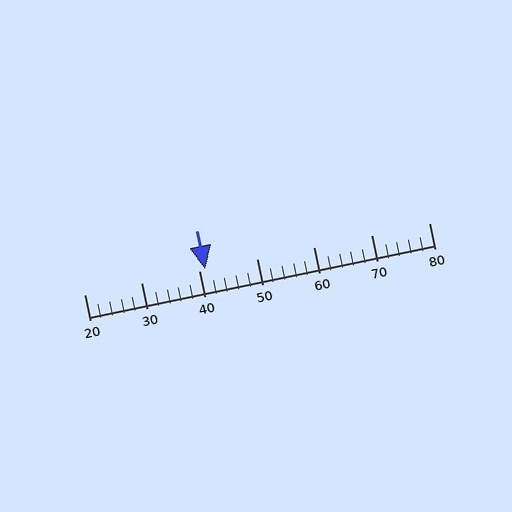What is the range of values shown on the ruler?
The ruler shows values from 20 to 80.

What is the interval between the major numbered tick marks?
The major tick marks are spaced 10 units apart.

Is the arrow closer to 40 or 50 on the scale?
The arrow is closer to 40.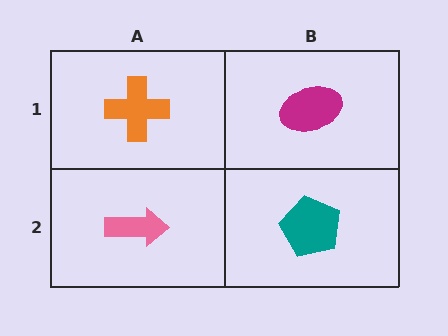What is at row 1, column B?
A magenta ellipse.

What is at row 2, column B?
A teal pentagon.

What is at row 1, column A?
An orange cross.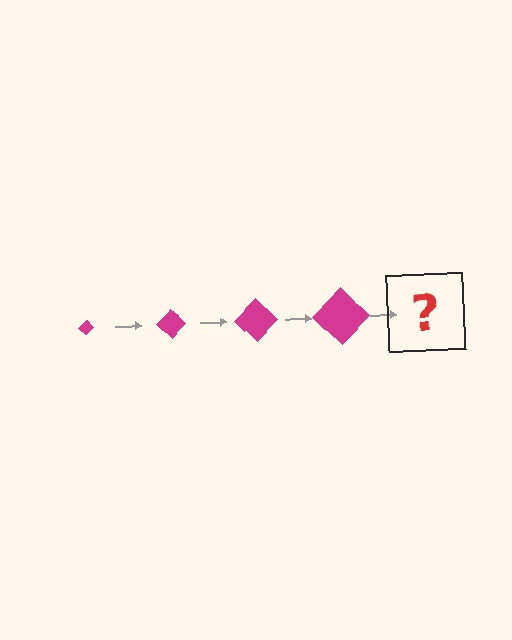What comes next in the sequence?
The next element should be a magenta diamond, larger than the previous one.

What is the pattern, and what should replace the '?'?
The pattern is that the diamond gets progressively larger each step. The '?' should be a magenta diamond, larger than the previous one.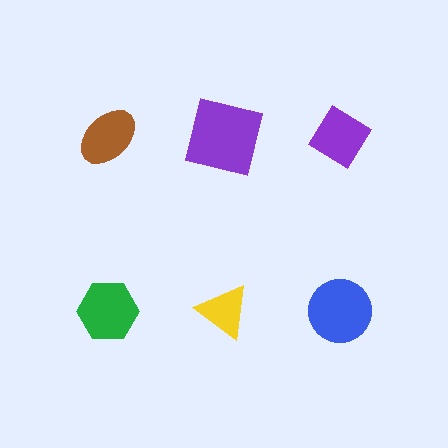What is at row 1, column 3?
A purple diamond.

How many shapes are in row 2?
3 shapes.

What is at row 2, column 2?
A yellow triangle.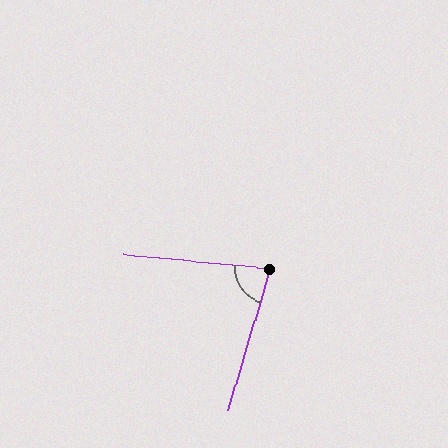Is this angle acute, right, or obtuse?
It is acute.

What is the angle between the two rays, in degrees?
Approximately 79 degrees.